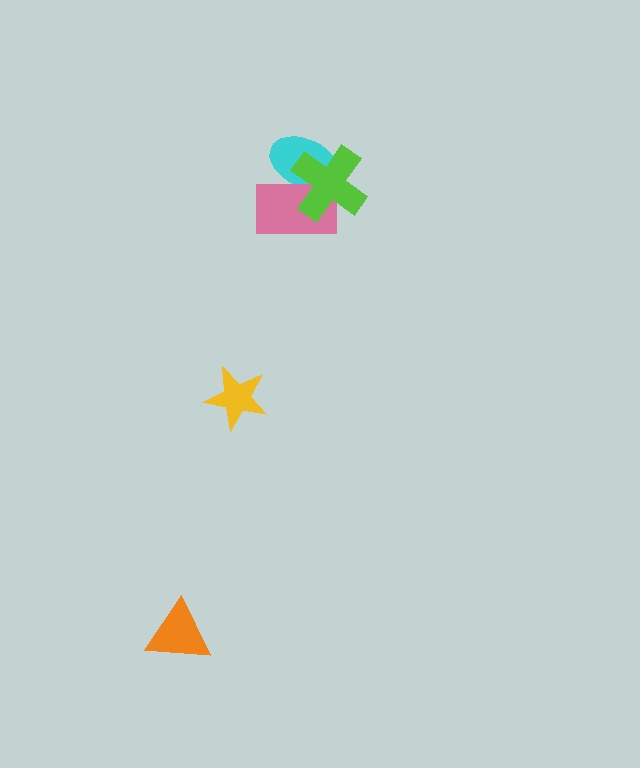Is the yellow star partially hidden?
No, no other shape covers it.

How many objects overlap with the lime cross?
2 objects overlap with the lime cross.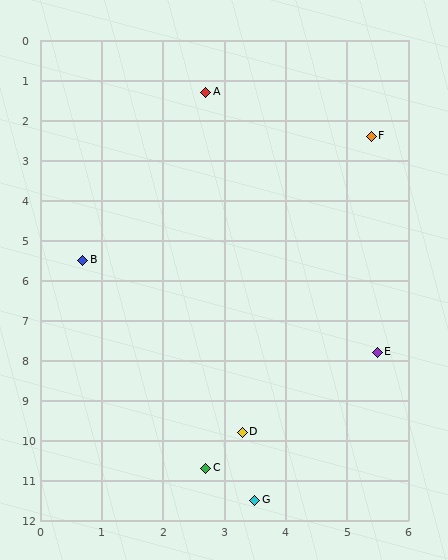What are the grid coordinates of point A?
Point A is at approximately (2.7, 1.3).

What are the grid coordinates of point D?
Point D is at approximately (3.3, 9.8).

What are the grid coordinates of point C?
Point C is at approximately (2.7, 10.7).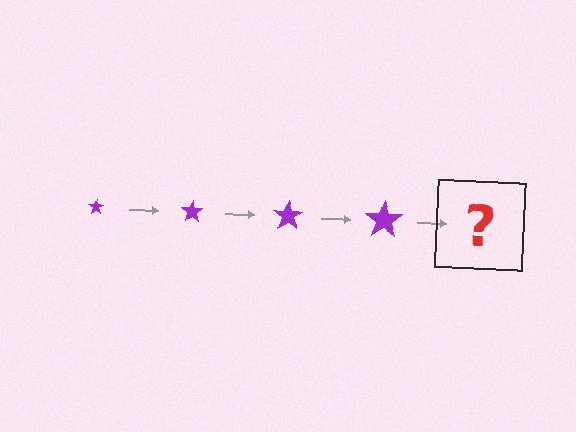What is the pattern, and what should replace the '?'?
The pattern is that the star gets progressively larger each step. The '?' should be a purple star, larger than the previous one.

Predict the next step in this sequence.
The next step is a purple star, larger than the previous one.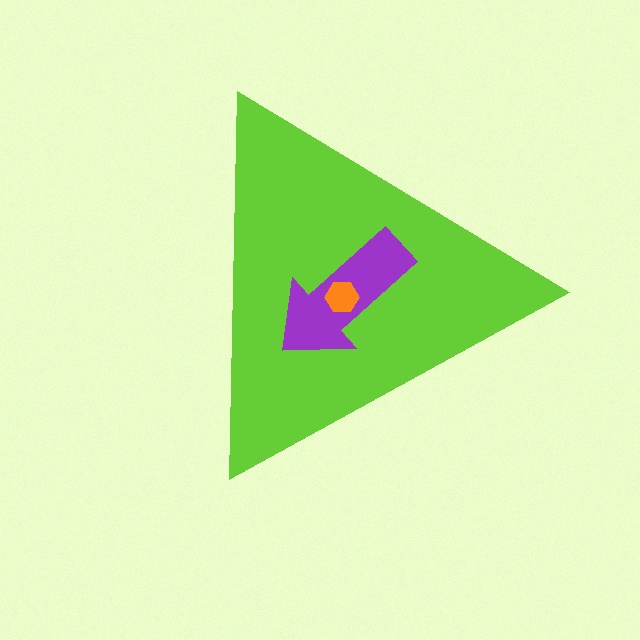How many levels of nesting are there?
3.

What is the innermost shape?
The orange hexagon.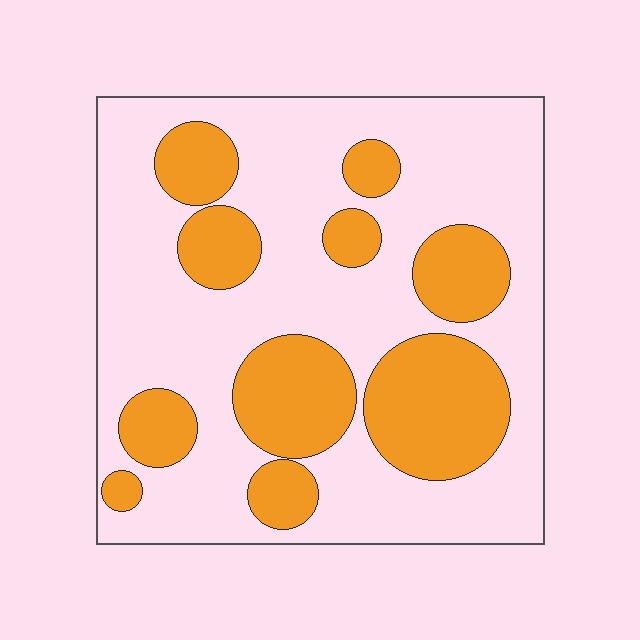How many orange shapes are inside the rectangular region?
10.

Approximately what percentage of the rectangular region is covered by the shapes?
Approximately 30%.